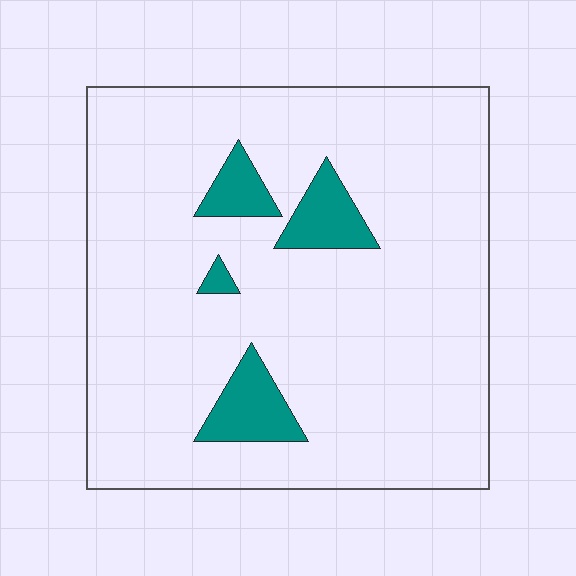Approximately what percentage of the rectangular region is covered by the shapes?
Approximately 10%.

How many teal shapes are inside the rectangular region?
4.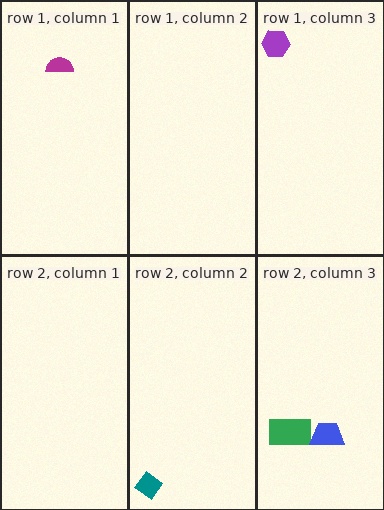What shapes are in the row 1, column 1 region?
The magenta semicircle.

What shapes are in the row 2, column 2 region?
The teal diamond.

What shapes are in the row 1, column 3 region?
The purple hexagon.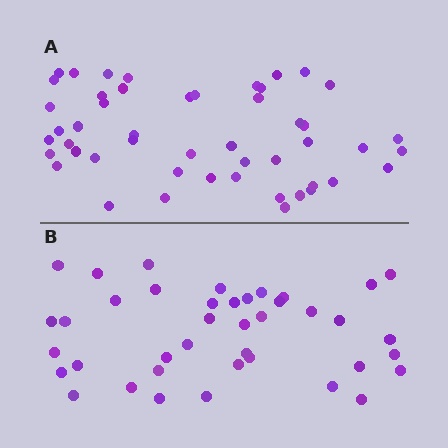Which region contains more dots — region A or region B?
Region A (the top region) has more dots.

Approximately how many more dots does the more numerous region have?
Region A has roughly 8 or so more dots than region B.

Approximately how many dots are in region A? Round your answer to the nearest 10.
About 50 dots. (The exact count is 49, which rounds to 50.)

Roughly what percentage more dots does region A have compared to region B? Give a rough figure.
About 20% more.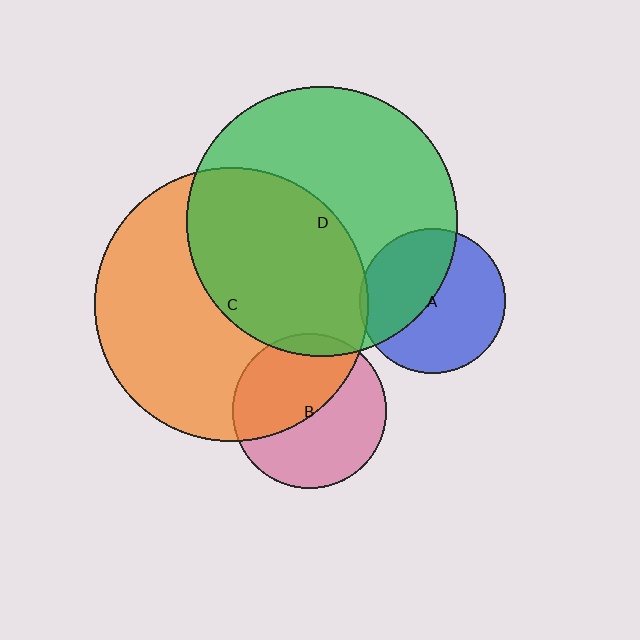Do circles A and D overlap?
Yes.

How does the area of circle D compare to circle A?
Approximately 3.4 times.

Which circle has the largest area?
Circle C (orange).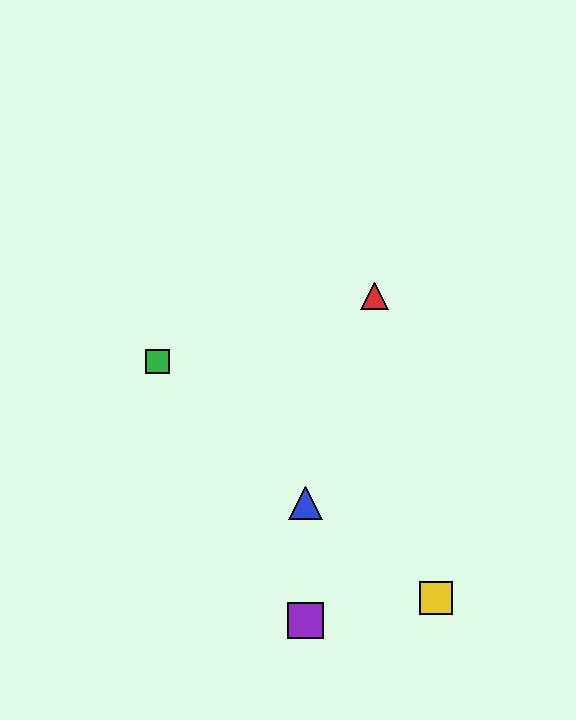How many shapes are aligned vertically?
2 shapes (the blue triangle, the purple square) are aligned vertically.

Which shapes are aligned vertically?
The blue triangle, the purple square are aligned vertically.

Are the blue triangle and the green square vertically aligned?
No, the blue triangle is at x≈305 and the green square is at x≈158.